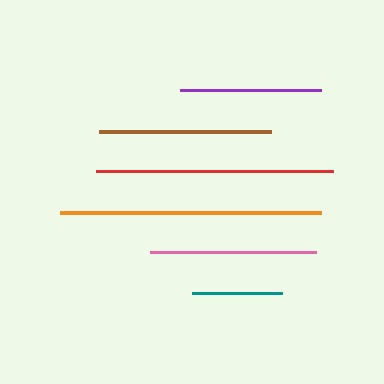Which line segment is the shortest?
The teal line is the shortest at approximately 90 pixels.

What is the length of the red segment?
The red segment is approximately 237 pixels long.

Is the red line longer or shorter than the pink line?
The red line is longer than the pink line.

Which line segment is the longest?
The orange line is the longest at approximately 260 pixels.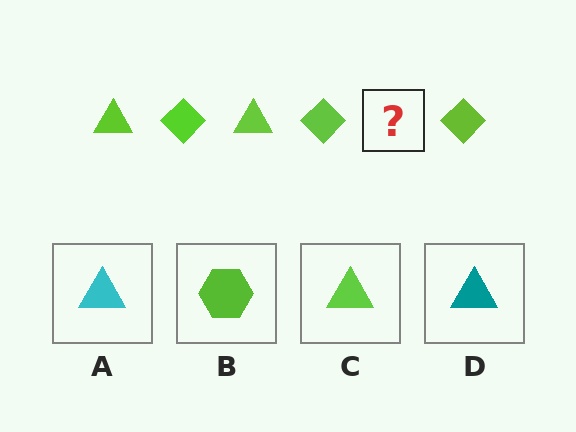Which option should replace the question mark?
Option C.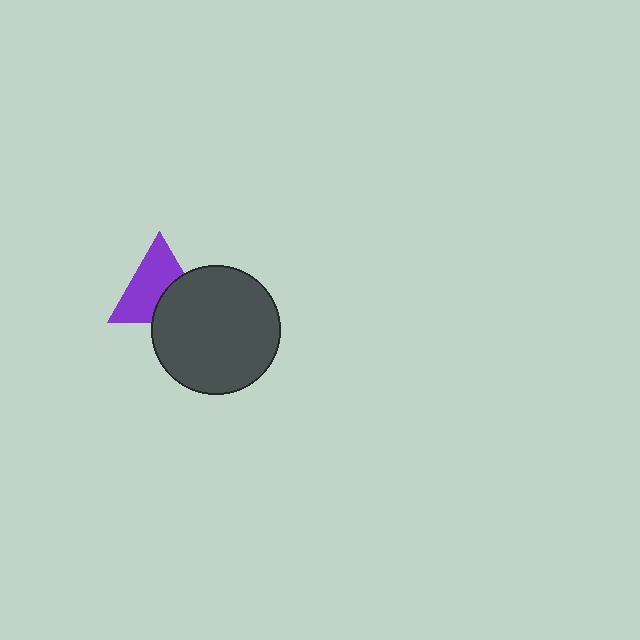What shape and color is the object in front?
The object in front is a dark gray circle.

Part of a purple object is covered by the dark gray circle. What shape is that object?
It is a triangle.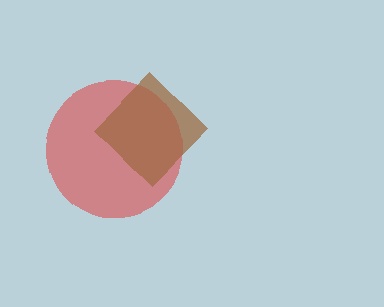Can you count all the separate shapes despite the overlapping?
Yes, there are 2 separate shapes.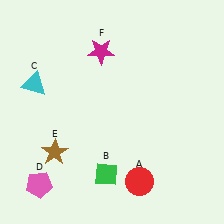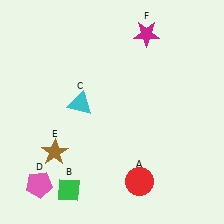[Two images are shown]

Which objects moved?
The objects that moved are: the green diamond (B), the cyan triangle (C), the magenta star (F).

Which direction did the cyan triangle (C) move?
The cyan triangle (C) moved right.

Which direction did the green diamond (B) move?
The green diamond (B) moved left.